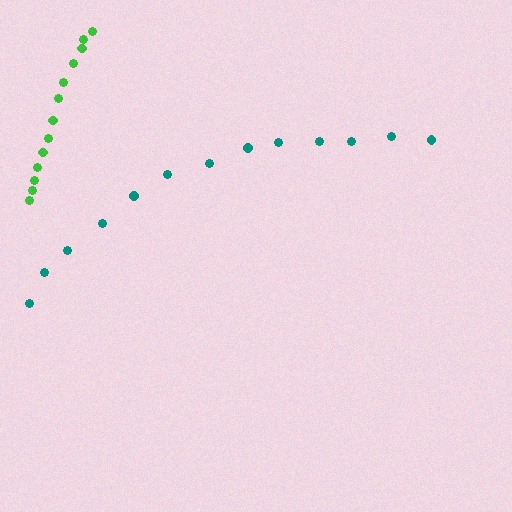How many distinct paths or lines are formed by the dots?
There are 2 distinct paths.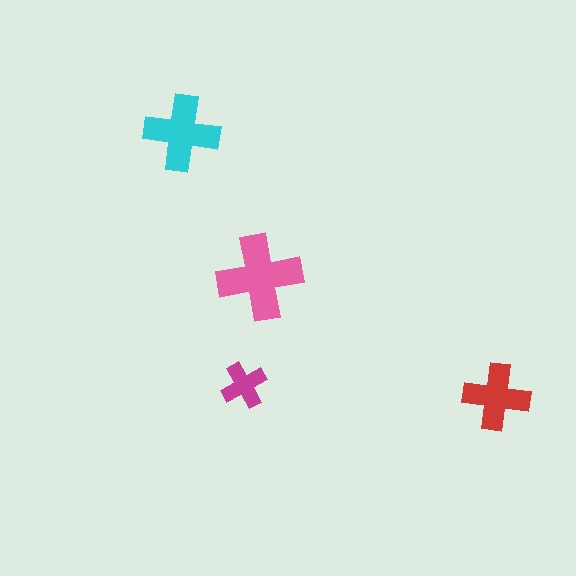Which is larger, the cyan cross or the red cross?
The cyan one.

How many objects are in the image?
There are 4 objects in the image.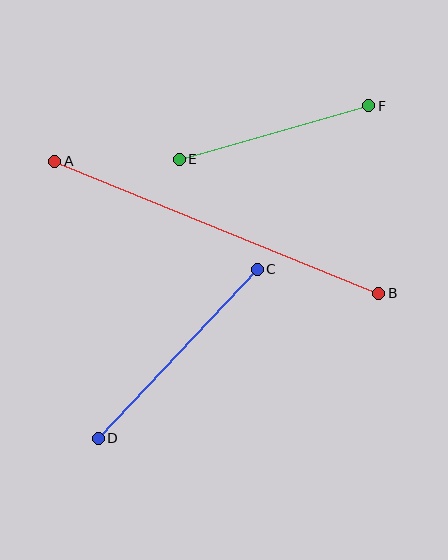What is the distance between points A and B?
The distance is approximately 350 pixels.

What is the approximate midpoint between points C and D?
The midpoint is at approximately (178, 354) pixels.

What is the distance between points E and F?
The distance is approximately 197 pixels.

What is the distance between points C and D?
The distance is approximately 232 pixels.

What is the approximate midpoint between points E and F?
The midpoint is at approximately (274, 133) pixels.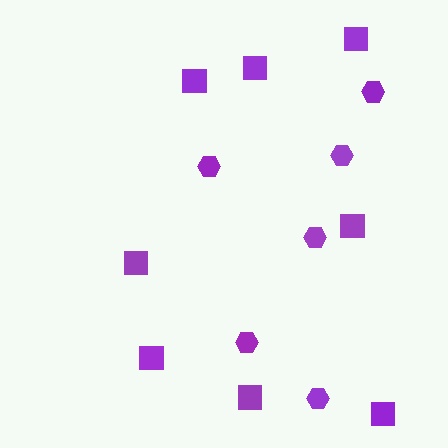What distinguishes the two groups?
There are 2 groups: one group of hexagons (6) and one group of squares (8).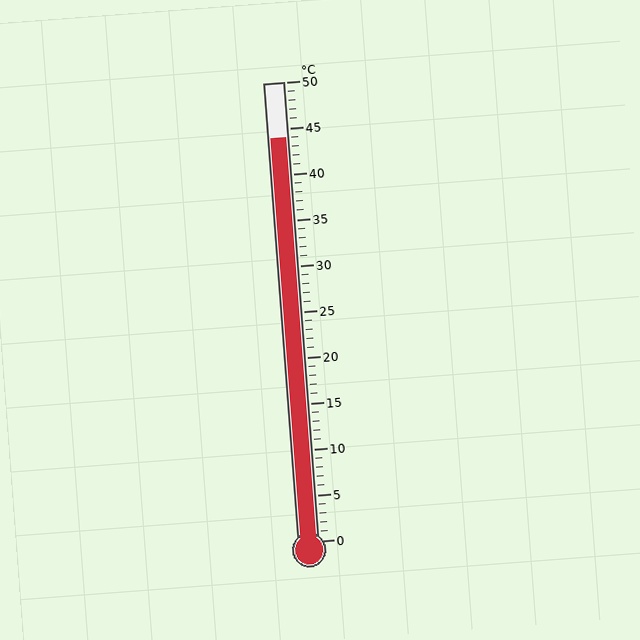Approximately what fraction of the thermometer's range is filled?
The thermometer is filled to approximately 90% of its range.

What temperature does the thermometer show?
The thermometer shows approximately 44°C.